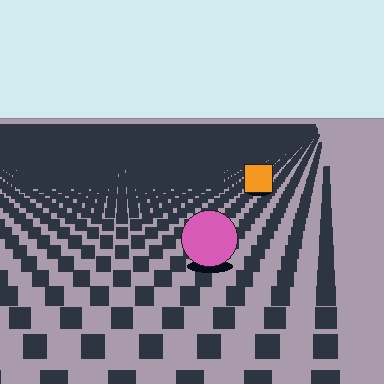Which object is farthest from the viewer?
The orange square is farthest from the viewer. It appears smaller and the ground texture around it is denser.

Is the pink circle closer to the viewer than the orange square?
Yes. The pink circle is closer — you can tell from the texture gradient: the ground texture is coarser near it.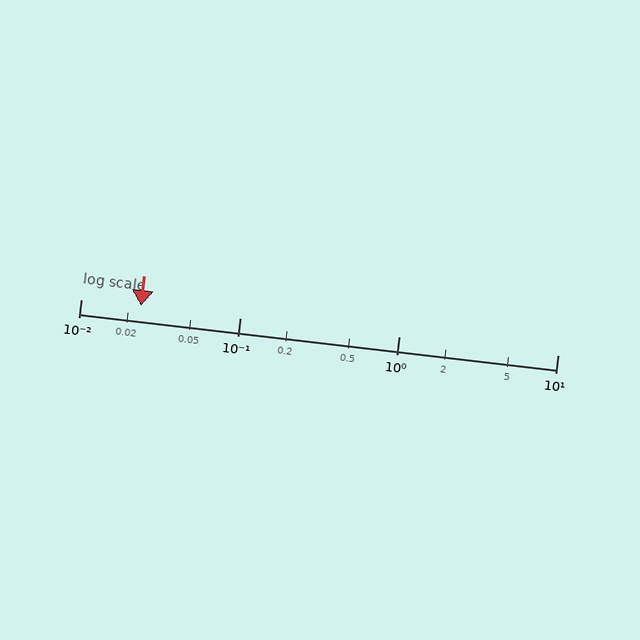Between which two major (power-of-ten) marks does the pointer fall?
The pointer is between 0.01 and 0.1.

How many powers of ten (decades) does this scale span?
The scale spans 3 decades, from 0.01 to 10.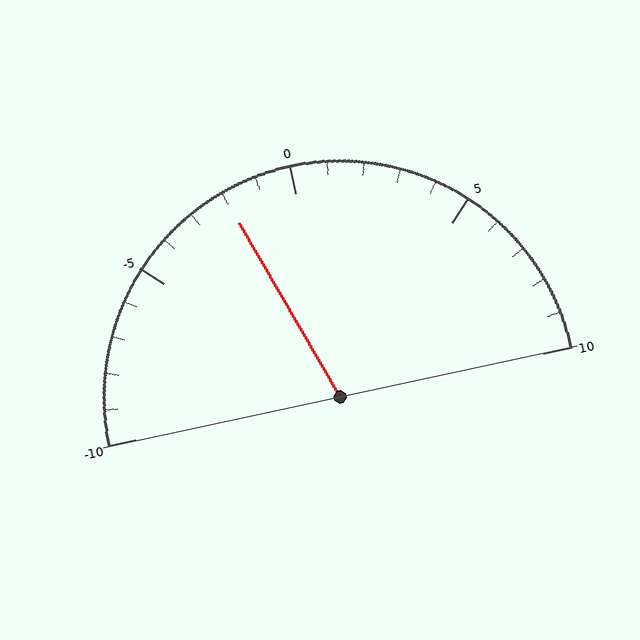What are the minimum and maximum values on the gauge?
The gauge ranges from -10 to 10.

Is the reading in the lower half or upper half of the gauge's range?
The reading is in the lower half of the range (-10 to 10).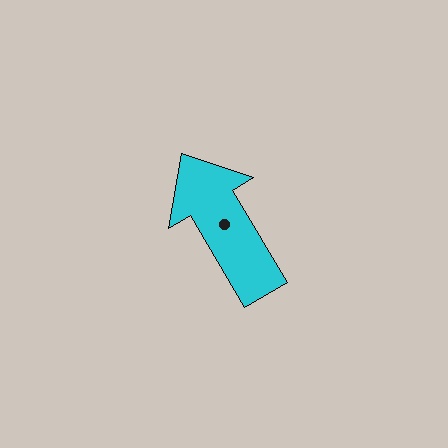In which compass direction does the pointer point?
Northwest.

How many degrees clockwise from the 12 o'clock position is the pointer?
Approximately 329 degrees.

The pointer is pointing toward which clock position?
Roughly 11 o'clock.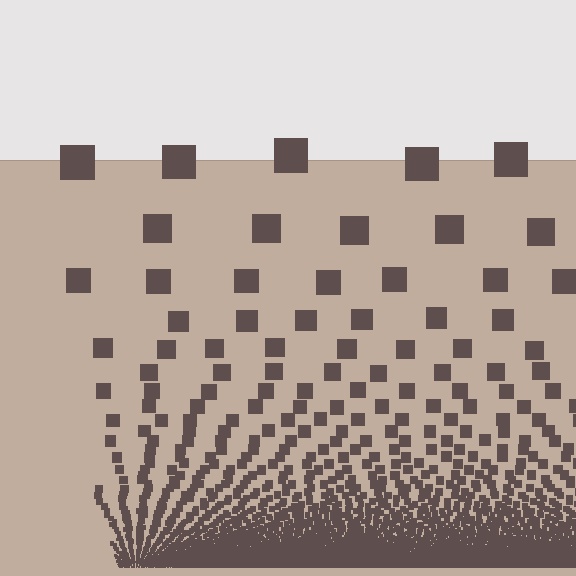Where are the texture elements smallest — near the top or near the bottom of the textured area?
Near the bottom.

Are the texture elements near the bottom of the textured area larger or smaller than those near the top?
Smaller. The gradient is inverted — elements near the bottom are smaller and denser.